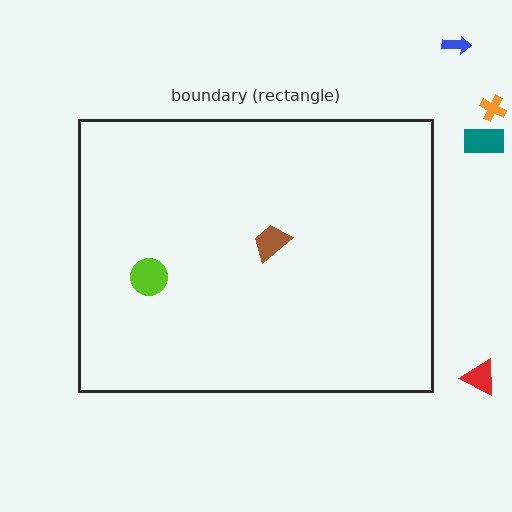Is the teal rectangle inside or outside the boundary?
Outside.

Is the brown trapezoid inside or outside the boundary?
Inside.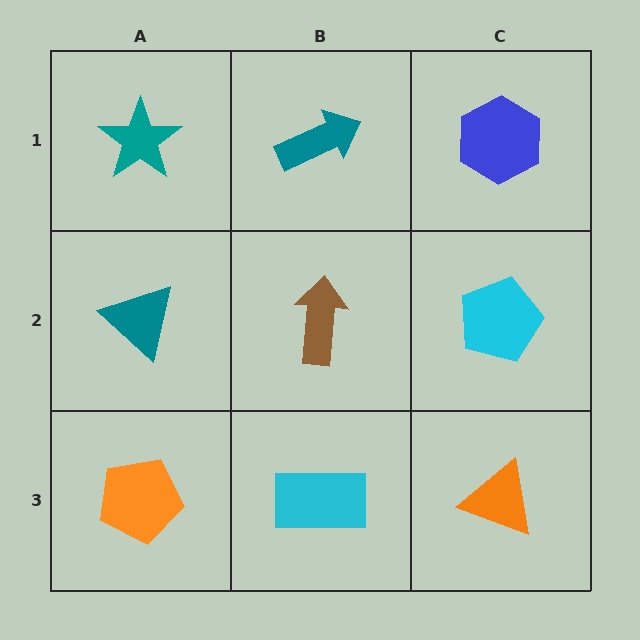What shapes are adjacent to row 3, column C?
A cyan pentagon (row 2, column C), a cyan rectangle (row 3, column B).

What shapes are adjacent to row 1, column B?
A brown arrow (row 2, column B), a teal star (row 1, column A), a blue hexagon (row 1, column C).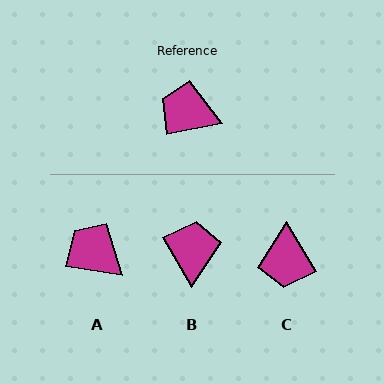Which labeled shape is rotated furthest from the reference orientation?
C, about 110 degrees away.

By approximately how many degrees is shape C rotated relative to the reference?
Approximately 110 degrees counter-clockwise.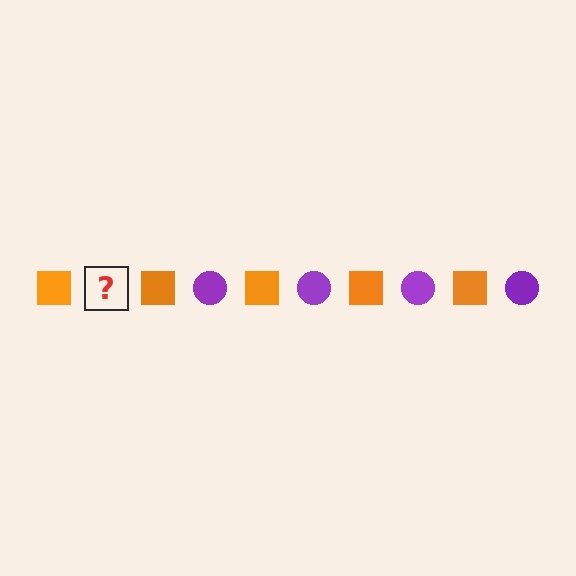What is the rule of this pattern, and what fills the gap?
The rule is that the pattern alternates between orange square and purple circle. The gap should be filled with a purple circle.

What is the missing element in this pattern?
The missing element is a purple circle.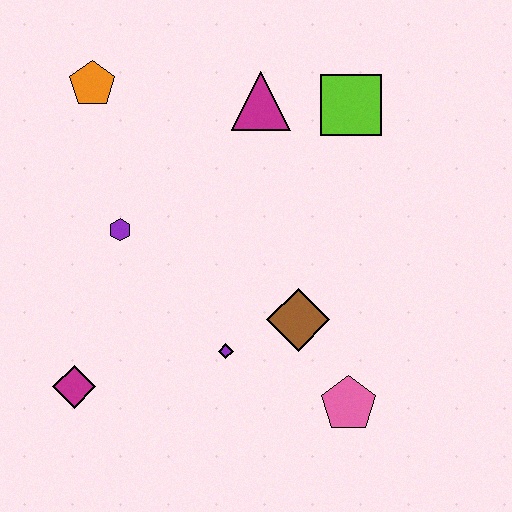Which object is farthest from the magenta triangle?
The magenta diamond is farthest from the magenta triangle.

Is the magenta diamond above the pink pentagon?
Yes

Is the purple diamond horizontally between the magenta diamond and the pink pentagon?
Yes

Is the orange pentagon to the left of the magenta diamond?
No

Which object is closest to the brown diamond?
The purple diamond is closest to the brown diamond.